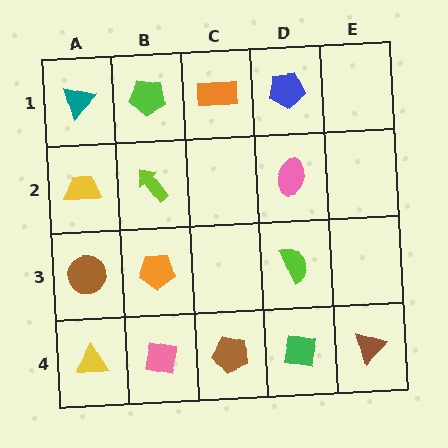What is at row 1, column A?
A teal triangle.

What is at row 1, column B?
A lime pentagon.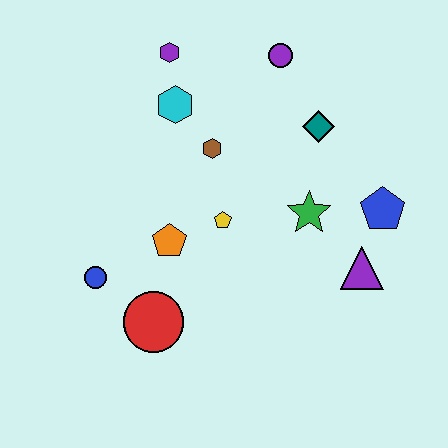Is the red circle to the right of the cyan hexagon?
No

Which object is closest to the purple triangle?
The blue pentagon is closest to the purple triangle.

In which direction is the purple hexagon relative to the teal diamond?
The purple hexagon is to the left of the teal diamond.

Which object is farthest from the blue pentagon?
The blue circle is farthest from the blue pentagon.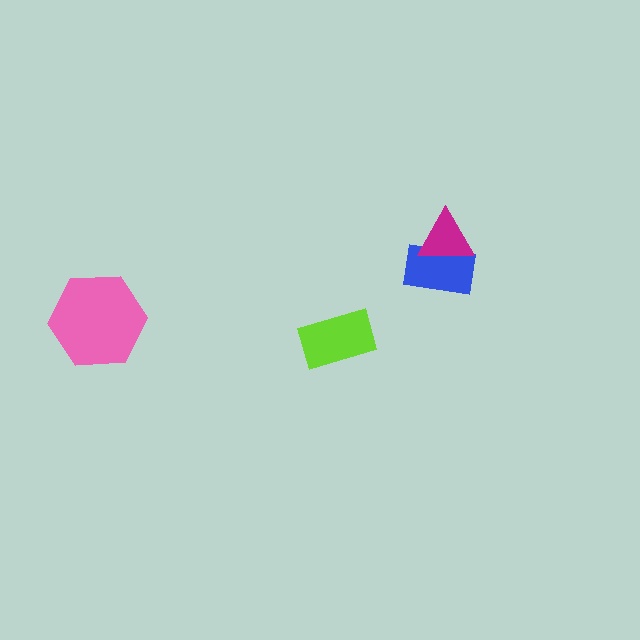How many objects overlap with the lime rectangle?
0 objects overlap with the lime rectangle.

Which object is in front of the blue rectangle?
The magenta triangle is in front of the blue rectangle.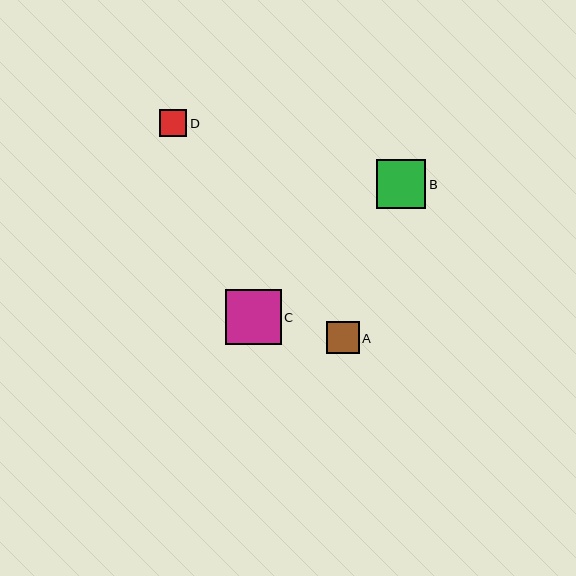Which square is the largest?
Square C is the largest with a size of approximately 55 pixels.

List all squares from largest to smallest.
From largest to smallest: C, B, A, D.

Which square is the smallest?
Square D is the smallest with a size of approximately 27 pixels.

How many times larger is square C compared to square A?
Square C is approximately 1.7 times the size of square A.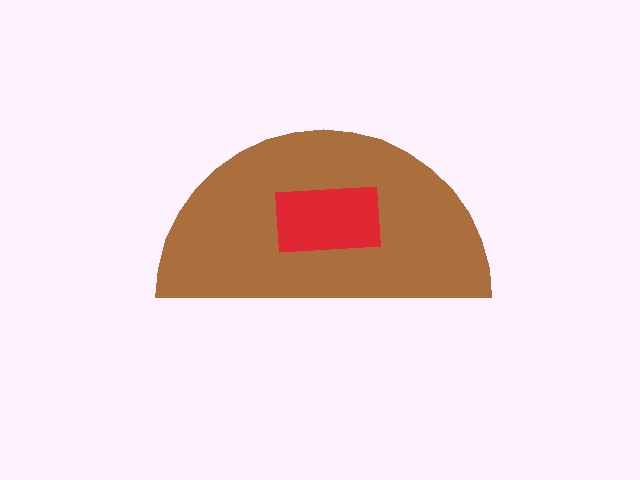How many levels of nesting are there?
2.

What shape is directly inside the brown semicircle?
The red rectangle.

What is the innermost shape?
The red rectangle.